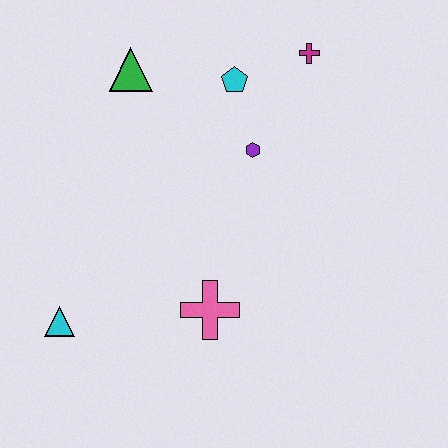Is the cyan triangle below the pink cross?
Yes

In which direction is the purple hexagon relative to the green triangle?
The purple hexagon is to the right of the green triangle.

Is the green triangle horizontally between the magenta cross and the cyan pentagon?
No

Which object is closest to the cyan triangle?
The pink cross is closest to the cyan triangle.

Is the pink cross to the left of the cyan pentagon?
Yes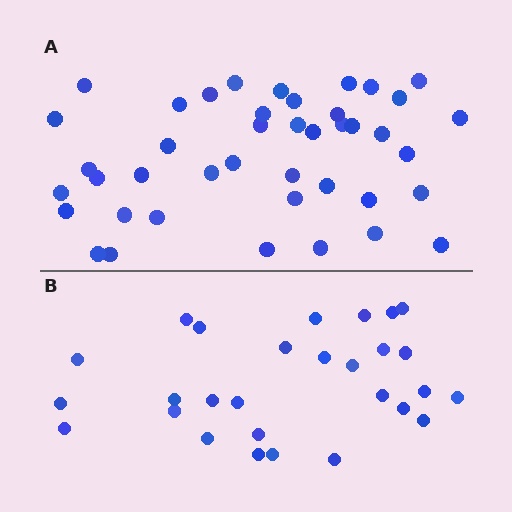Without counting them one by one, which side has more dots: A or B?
Region A (the top region) has more dots.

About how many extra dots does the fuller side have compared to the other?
Region A has approximately 15 more dots than region B.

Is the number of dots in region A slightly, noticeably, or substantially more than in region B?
Region A has substantially more. The ratio is roughly 1.5 to 1.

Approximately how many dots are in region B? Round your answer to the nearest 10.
About 30 dots. (The exact count is 28, which rounds to 30.)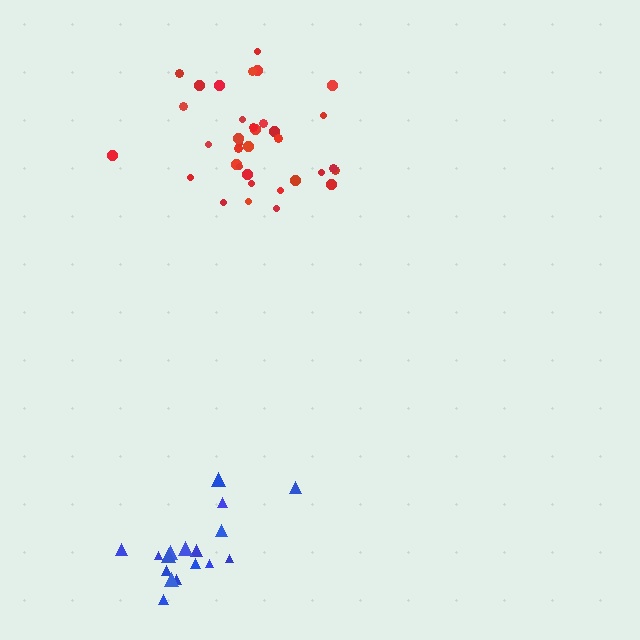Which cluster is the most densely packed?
Blue.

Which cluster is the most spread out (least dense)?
Red.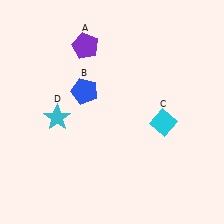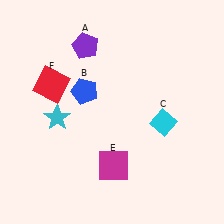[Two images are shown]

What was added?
A magenta square (E), a red square (F) were added in Image 2.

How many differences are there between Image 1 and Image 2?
There are 2 differences between the two images.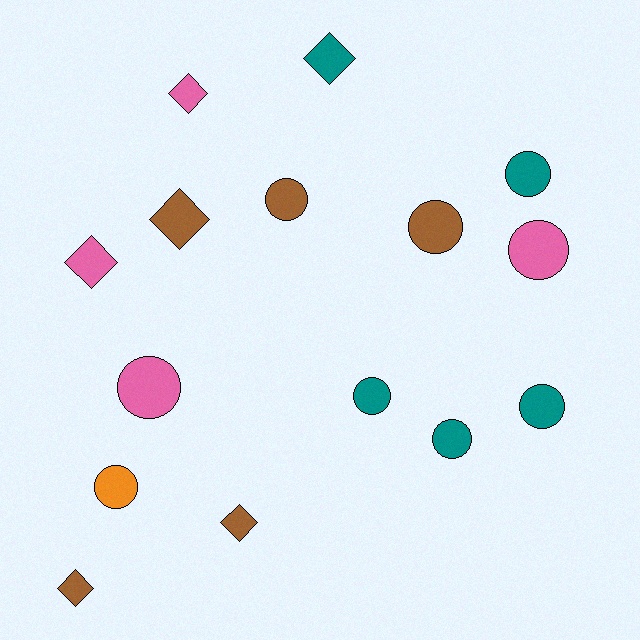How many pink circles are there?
There are 2 pink circles.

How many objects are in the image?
There are 15 objects.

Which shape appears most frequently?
Circle, with 9 objects.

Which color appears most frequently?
Brown, with 5 objects.